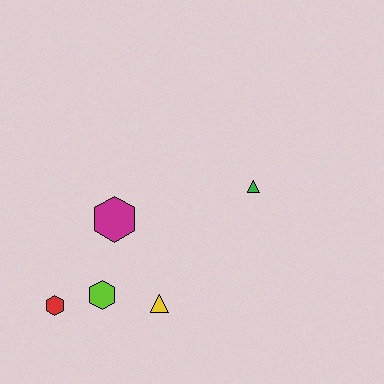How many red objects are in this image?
There is 1 red object.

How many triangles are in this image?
There are 2 triangles.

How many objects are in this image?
There are 5 objects.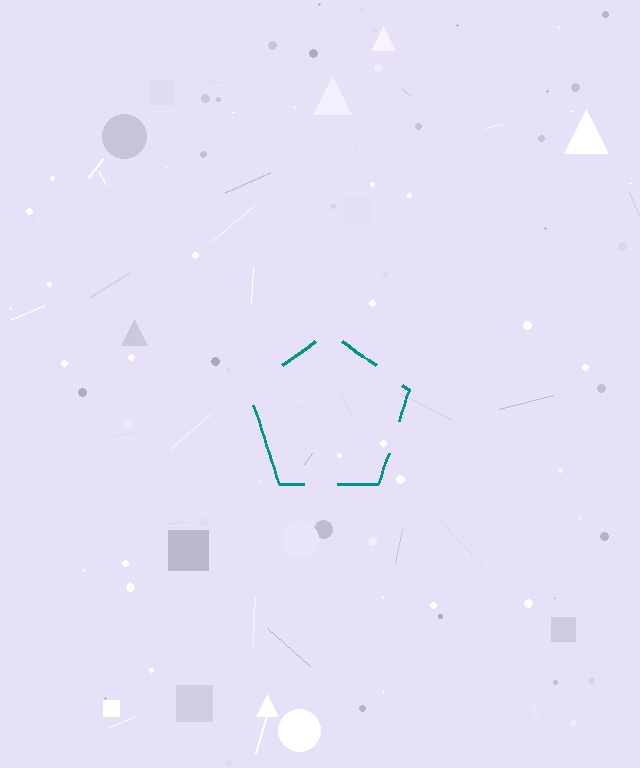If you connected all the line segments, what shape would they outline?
They would outline a pentagon.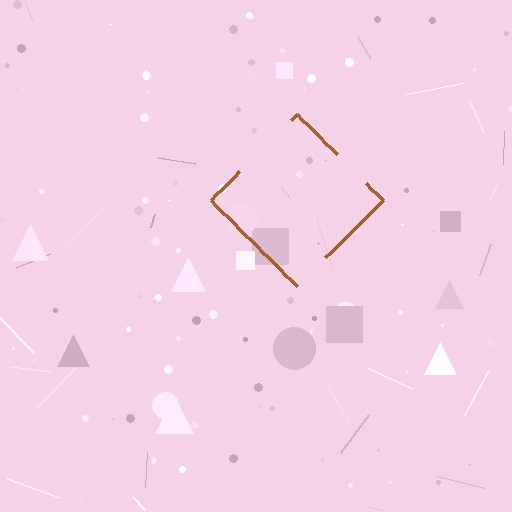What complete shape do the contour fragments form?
The contour fragments form a diamond.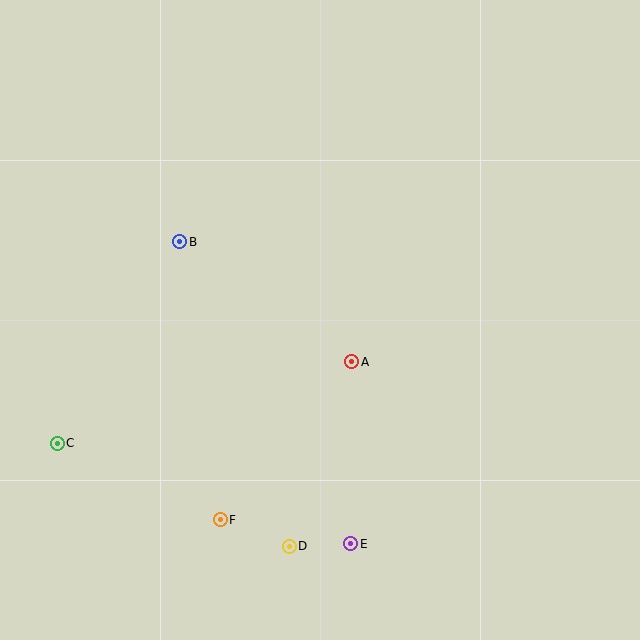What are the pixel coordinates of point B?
Point B is at (180, 242).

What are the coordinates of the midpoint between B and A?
The midpoint between B and A is at (266, 302).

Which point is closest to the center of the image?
Point A at (352, 362) is closest to the center.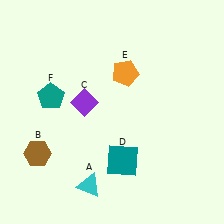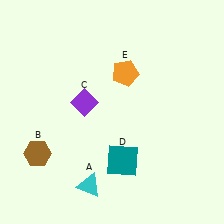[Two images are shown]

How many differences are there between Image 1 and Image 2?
There is 1 difference between the two images.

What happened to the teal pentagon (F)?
The teal pentagon (F) was removed in Image 2. It was in the top-left area of Image 1.